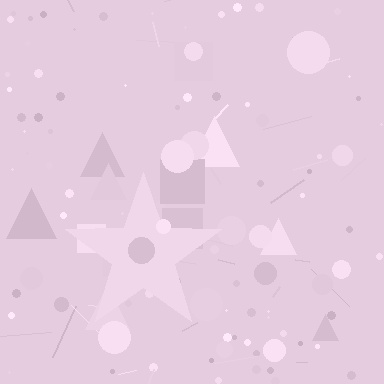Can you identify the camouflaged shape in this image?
The camouflaged shape is a star.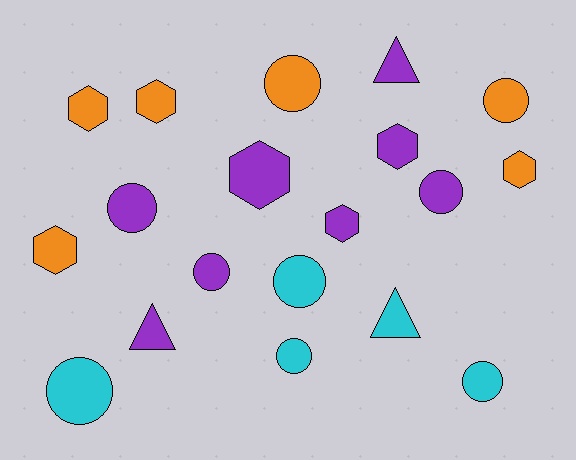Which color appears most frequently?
Purple, with 8 objects.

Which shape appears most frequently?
Circle, with 9 objects.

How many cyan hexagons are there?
There are no cyan hexagons.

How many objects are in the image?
There are 19 objects.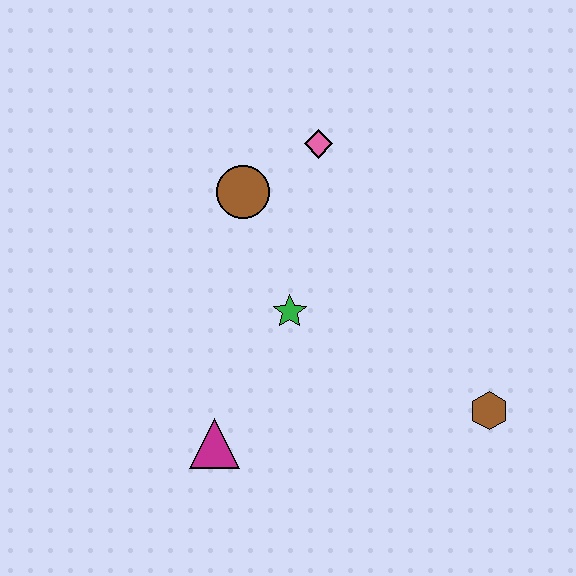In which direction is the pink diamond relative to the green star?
The pink diamond is above the green star.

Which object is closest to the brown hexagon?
The green star is closest to the brown hexagon.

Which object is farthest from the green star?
The brown hexagon is farthest from the green star.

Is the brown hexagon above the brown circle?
No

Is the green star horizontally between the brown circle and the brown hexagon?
Yes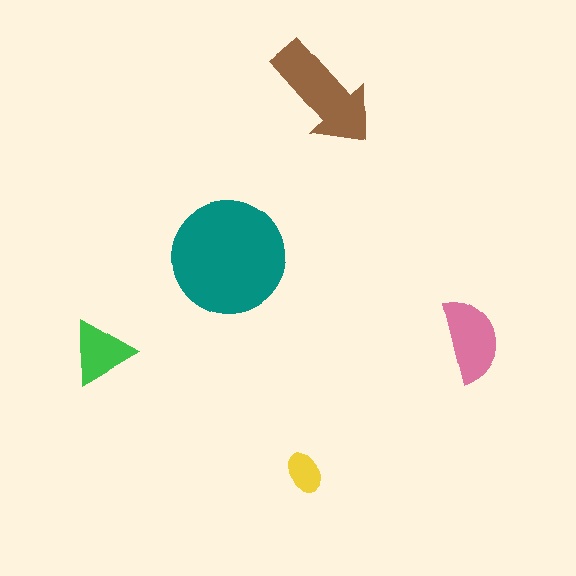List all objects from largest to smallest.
The teal circle, the brown arrow, the pink semicircle, the green triangle, the yellow ellipse.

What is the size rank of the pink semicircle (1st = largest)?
3rd.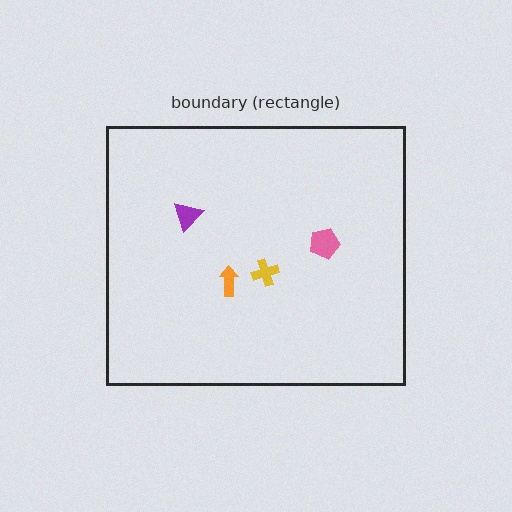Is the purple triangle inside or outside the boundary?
Inside.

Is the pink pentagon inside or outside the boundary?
Inside.